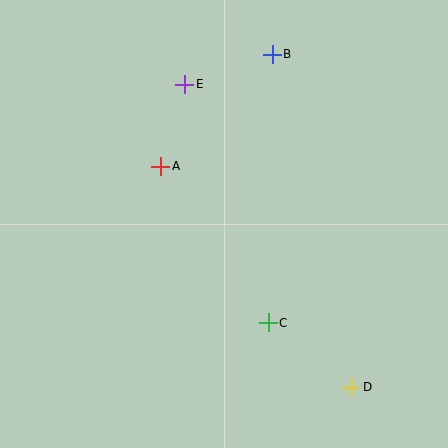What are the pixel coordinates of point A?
Point A is at (161, 166).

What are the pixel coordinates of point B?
Point B is at (272, 54).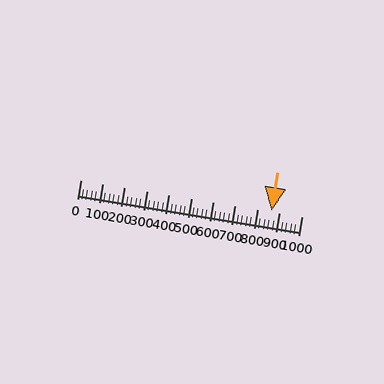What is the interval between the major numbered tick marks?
The major tick marks are spaced 100 units apart.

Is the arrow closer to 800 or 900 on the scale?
The arrow is closer to 900.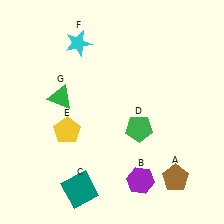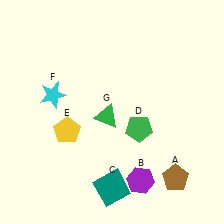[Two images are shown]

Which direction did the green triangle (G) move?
The green triangle (G) moved right.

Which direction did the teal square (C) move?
The teal square (C) moved right.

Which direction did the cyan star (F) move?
The cyan star (F) moved down.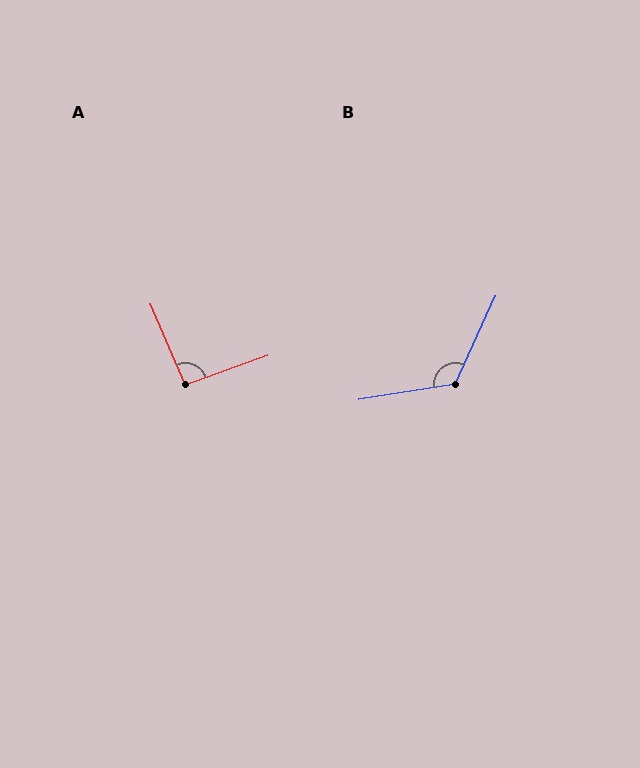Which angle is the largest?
B, at approximately 124 degrees.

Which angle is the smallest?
A, at approximately 94 degrees.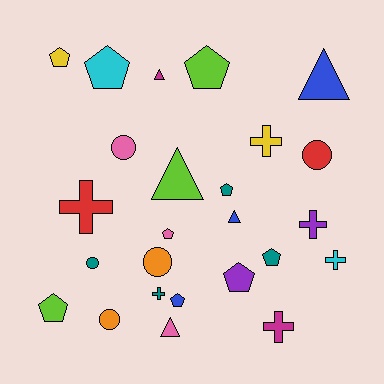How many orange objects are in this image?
There are 2 orange objects.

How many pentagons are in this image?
There are 9 pentagons.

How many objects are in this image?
There are 25 objects.